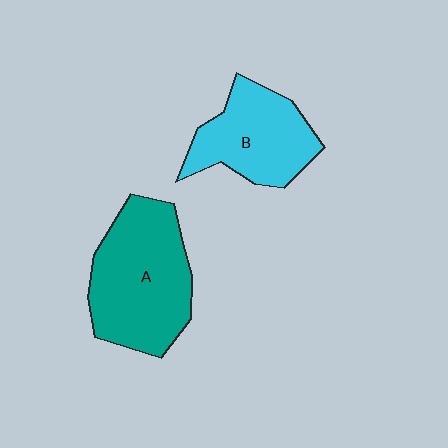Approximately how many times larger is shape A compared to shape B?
Approximately 1.4 times.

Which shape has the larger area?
Shape A (teal).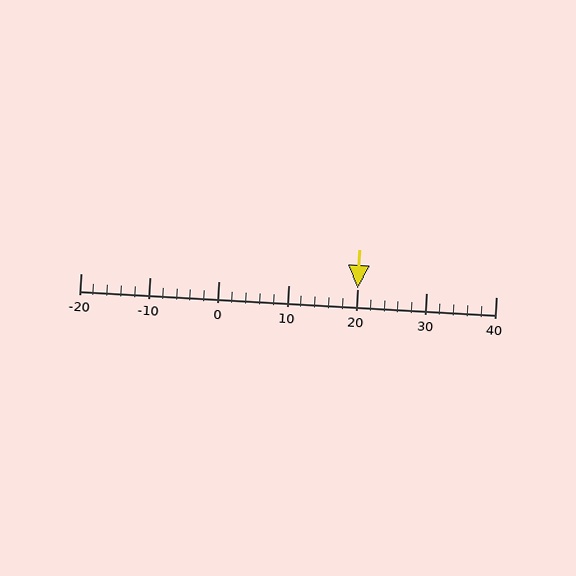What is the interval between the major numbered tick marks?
The major tick marks are spaced 10 units apart.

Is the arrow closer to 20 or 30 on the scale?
The arrow is closer to 20.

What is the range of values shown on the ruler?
The ruler shows values from -20 to 40.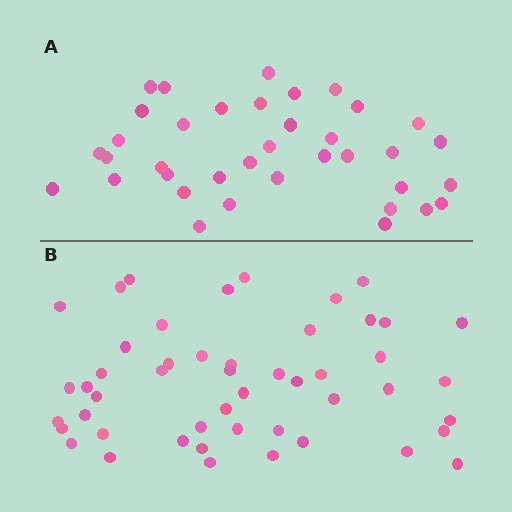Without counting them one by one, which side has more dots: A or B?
Region B (the bottom region) has more dots.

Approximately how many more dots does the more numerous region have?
Region B has roughly 12 or so more dots than region A.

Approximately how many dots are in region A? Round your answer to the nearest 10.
About 40 dots. (The exact count is 37, which rounds to 40.)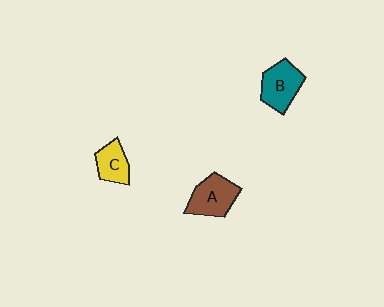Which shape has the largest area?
Shape A (brown).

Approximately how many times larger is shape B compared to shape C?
Approximately 1.4 times.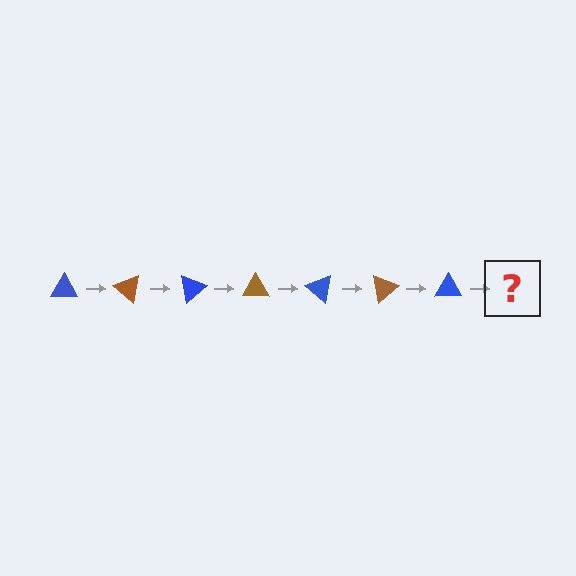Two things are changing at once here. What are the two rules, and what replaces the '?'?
The two rules are that it rotates 40 degrees each step and the color cycles through blue and brown. The '?' should be a brown triangle, rotated 280 degrees from the start.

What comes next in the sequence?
The next element should be a brown triangle, rotated 280 degrees from the start.